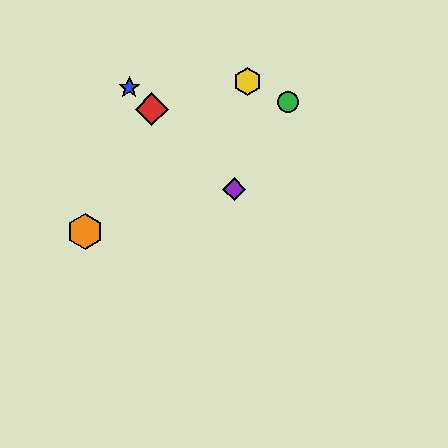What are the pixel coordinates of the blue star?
The blue star is at (129, 88).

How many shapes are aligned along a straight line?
3 shapes (the red diamond, the blue star, the purple diamond) are aligned along a straight line.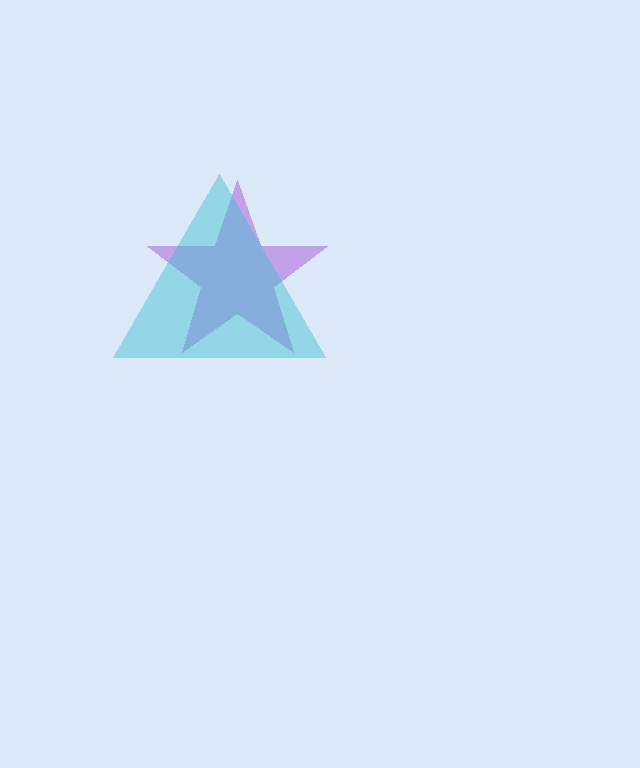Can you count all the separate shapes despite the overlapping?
Yes, there are 2 separate shapes.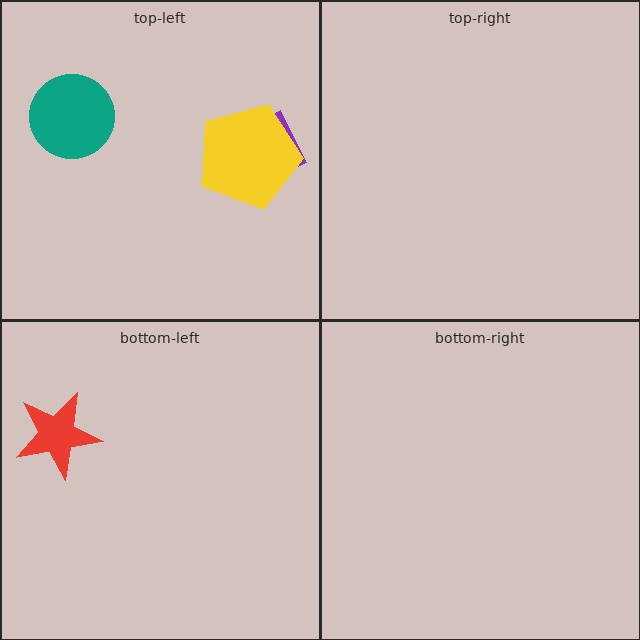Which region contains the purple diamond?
The top-left region.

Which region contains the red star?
The bottom-left region.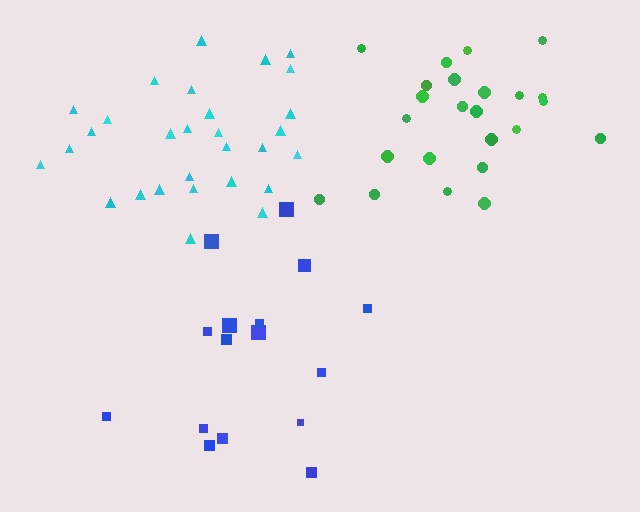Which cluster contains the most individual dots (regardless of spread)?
Cyan (29).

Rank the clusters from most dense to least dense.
cyan, green, blue.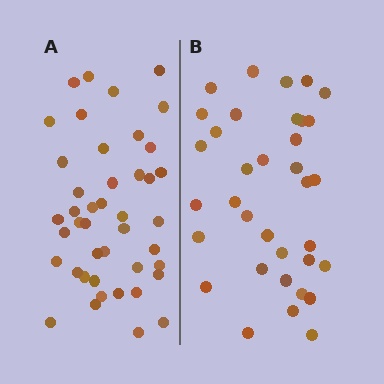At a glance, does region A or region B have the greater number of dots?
Region A (the left region) has more dots.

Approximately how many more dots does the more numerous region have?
Region A has roughly 8 or so more dots than region B.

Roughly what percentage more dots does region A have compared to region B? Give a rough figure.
About 25% more.